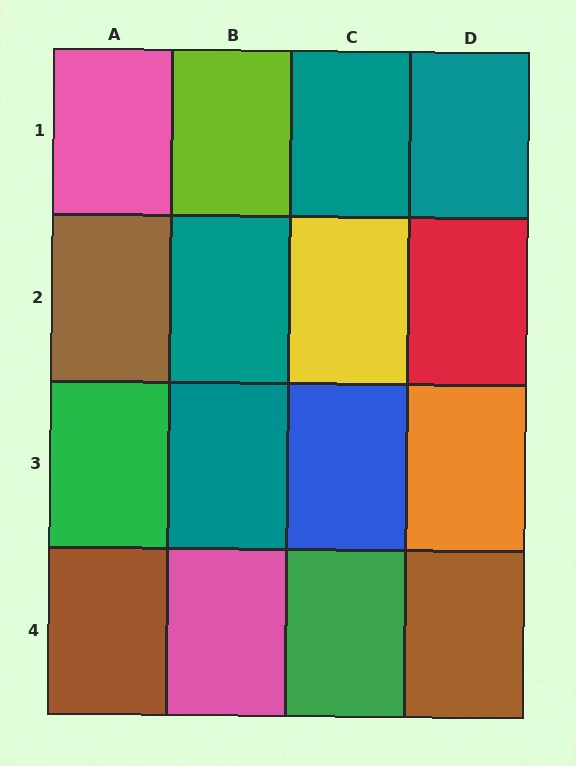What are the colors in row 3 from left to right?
Green, teal, blue, orange.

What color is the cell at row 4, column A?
Brown.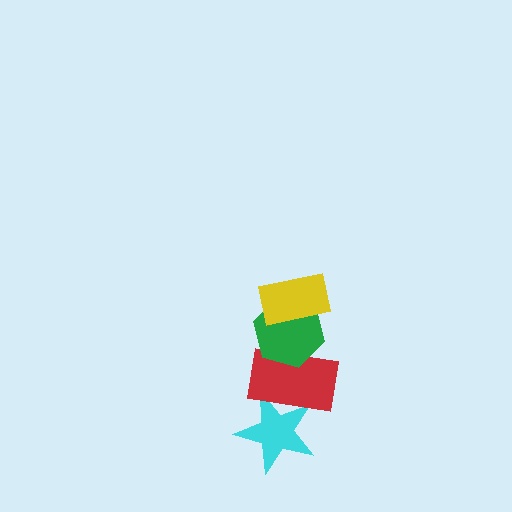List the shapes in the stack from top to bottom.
From top to bottom: the yellow rectangle, the green hexagon, the red rectangle, the cyan star.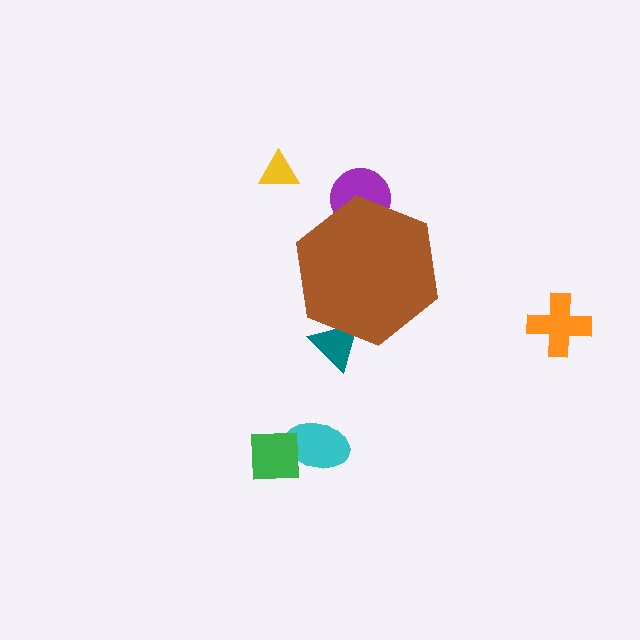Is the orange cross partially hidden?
No, the orange cross is fully visible.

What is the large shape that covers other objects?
A brown hexagon.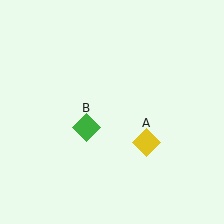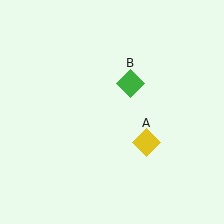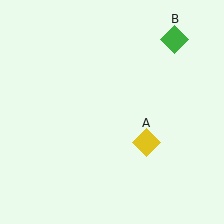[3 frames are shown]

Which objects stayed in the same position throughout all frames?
Yellow diamond (object A) remained stationary.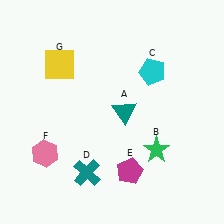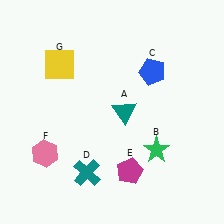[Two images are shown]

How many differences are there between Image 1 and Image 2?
There is 1 difference between the two images.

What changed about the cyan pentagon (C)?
In Image 1, C is cyan. In Image 2, it changed to blue.